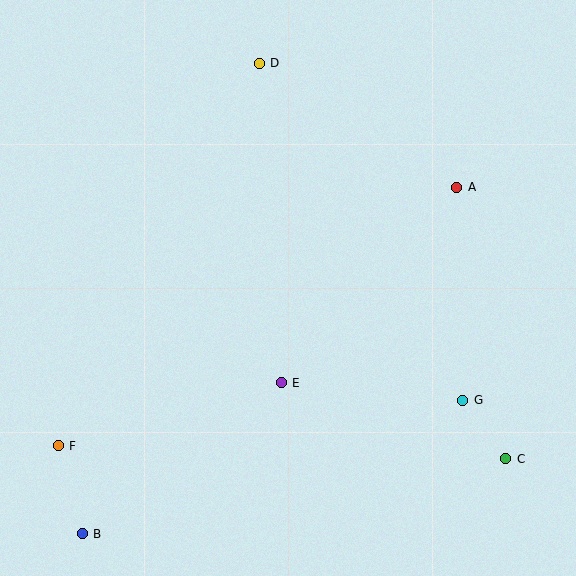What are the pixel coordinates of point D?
Point D is at (259, 63).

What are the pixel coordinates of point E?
Point E is at (281, 383).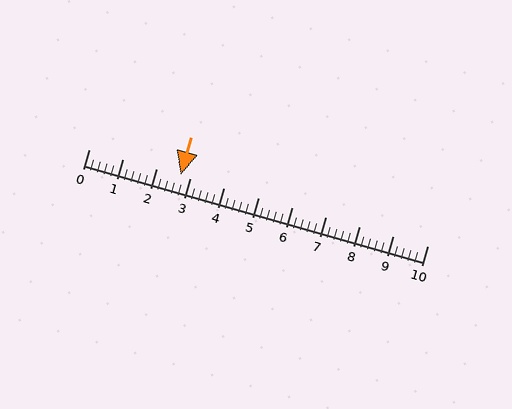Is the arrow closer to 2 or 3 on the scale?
The arrow is closer to 3.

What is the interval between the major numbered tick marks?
The major tick marks are spaced 1 units apart.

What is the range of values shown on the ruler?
The ruler shows values from 0 to 10.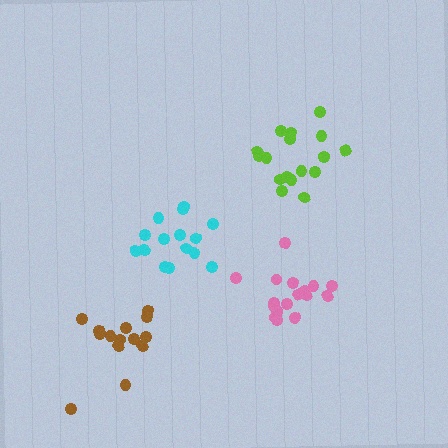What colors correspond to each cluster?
The clusters are colored: pink, brown, cyan, lime.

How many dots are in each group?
Group 1: 18 dots, Group 2: 14 dots, Group 3: 15 dots, Group 4: 19 dots (66 total).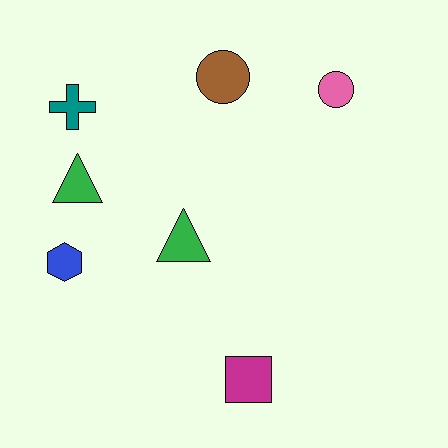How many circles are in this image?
There are 2 circles.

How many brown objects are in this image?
There is 1 brown object.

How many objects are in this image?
There are 7 objects.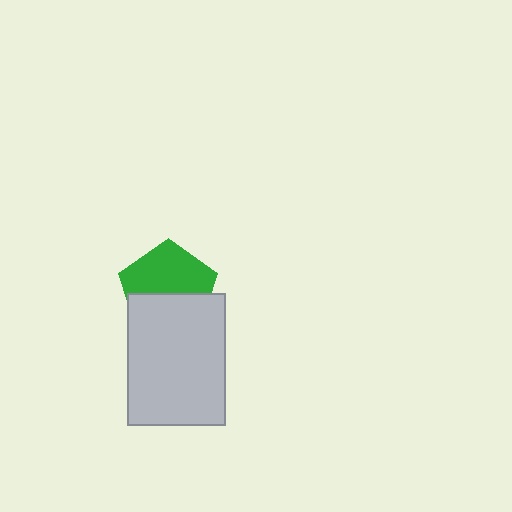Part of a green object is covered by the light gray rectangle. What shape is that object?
It is a pentagon.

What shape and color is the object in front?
The object in front is a light gray rectangle.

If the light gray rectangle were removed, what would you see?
You would see the complete green pentagon.